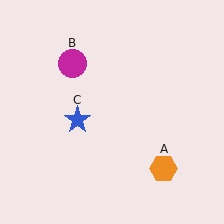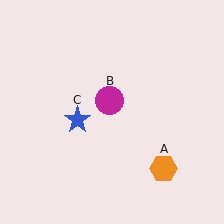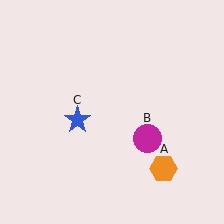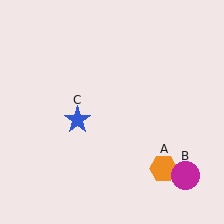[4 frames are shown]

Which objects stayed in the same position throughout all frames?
Orange hexagon (object A) and blue star (object C) remained stationary.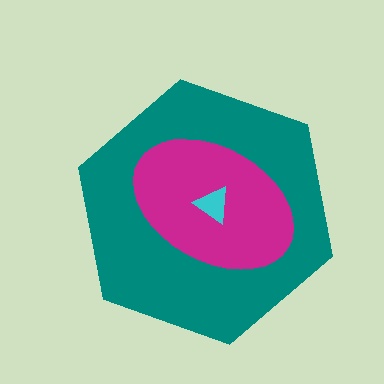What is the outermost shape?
The teal hexagon.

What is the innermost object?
The cyan triangle.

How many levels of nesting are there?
3.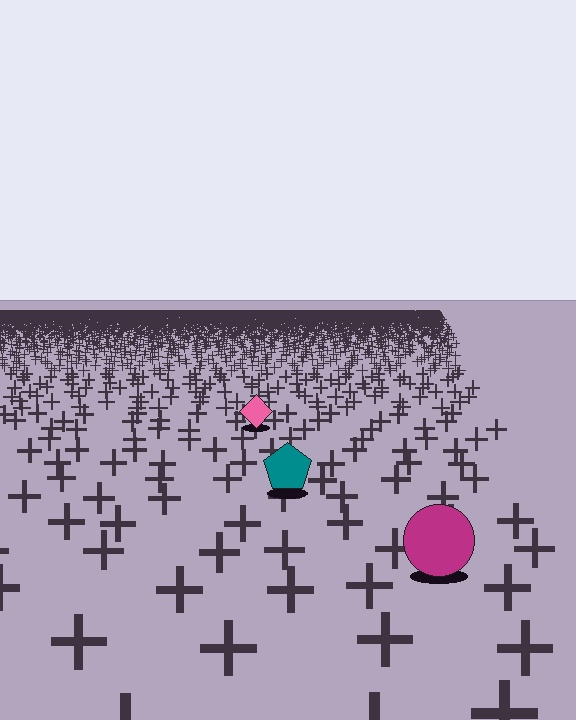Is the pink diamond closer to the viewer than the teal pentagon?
No. The teal pentagon is closer — you can tell from the texture gradient: the ground texture is coarser near it.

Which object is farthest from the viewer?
The pink diamond is farthest from the viewer. It appears smaller and the ground texture around it is denser.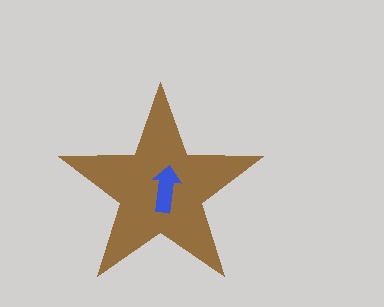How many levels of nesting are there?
2.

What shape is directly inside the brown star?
The blue arrow.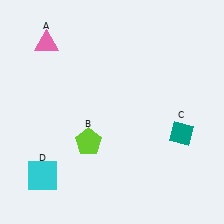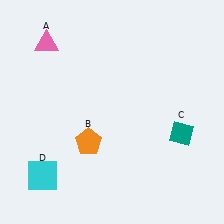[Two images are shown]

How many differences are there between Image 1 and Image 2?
There is 1 difference between the two images.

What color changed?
The pentagon (B) changed from lime in Image 1 to orange in Image 2.